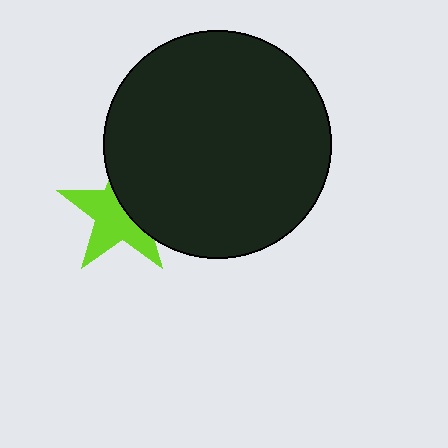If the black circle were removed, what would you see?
You would see the complete lime star.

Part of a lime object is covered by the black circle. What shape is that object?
It is a star.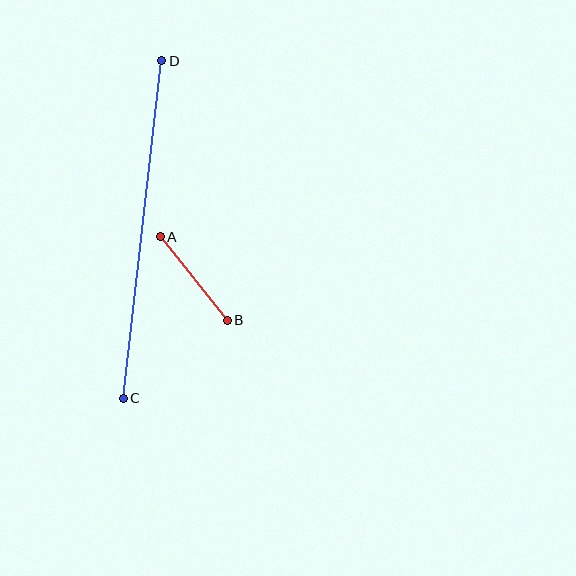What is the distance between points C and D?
The distance is approximately 340 pixels.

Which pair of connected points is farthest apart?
Points C and D are farthest apart.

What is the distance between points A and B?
The distance is approximately 107 pixels.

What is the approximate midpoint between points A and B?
The midpoint is at approximately (194, 278) pixels.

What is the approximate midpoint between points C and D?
The midpoint is at approximately (143, 230) pixels.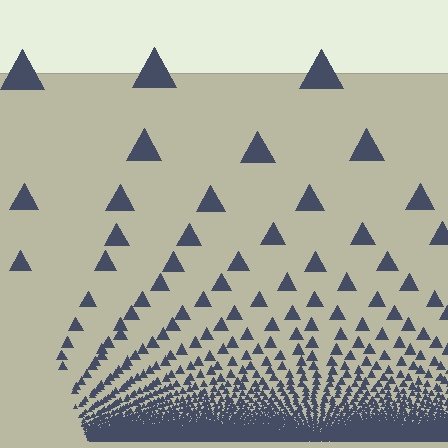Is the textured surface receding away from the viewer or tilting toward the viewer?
The surface appears to tilt toward the viewer. Texture elements get larger and sparser toward the top.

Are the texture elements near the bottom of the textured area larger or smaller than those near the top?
Smaller. The gradient is inverted — elements near the bottom are smaller and denser.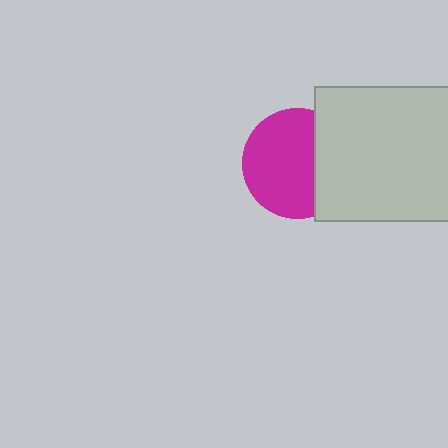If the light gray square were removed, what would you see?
You would see the complete magenta circle.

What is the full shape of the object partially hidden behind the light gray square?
The partially hidden object is a magenta circle.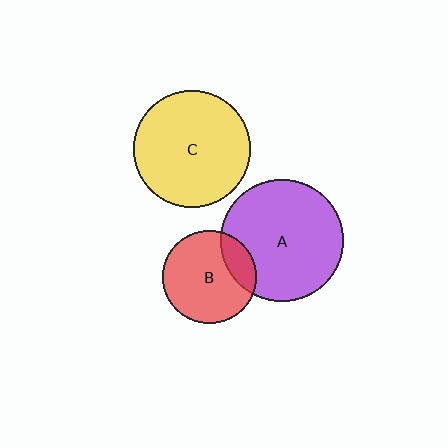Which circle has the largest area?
Circle A (purple).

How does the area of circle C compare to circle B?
Approximately 1.6 times.